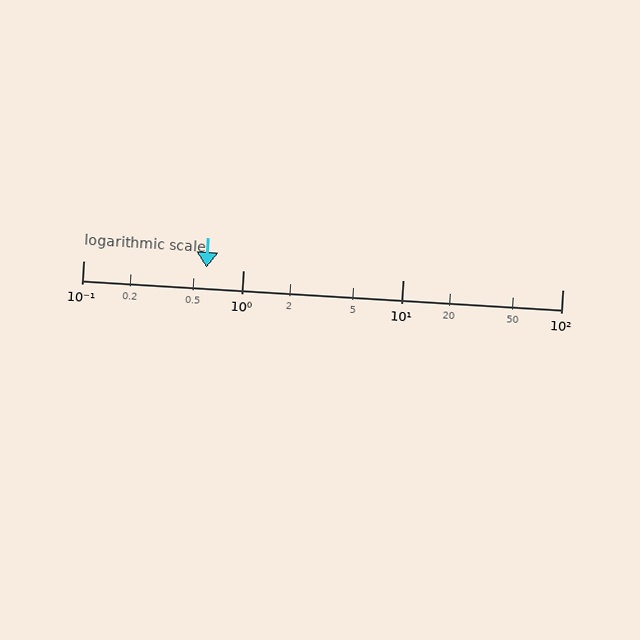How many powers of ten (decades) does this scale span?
The scale spans 3 decades, from 0.1 to 100.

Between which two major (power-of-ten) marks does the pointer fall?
The pointer is between 0.1 and 1.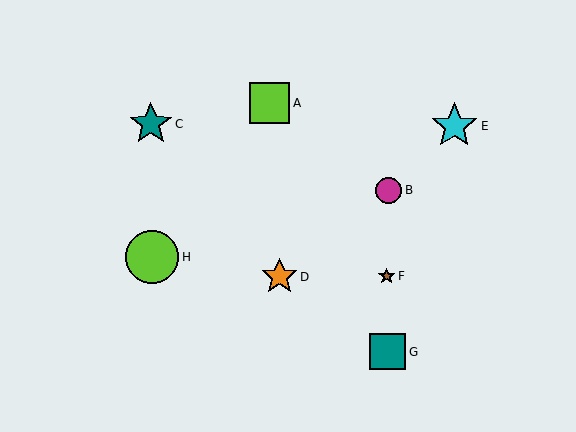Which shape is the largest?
The lime circle (labeled H) is the largest.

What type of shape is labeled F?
Shape F is a brown star.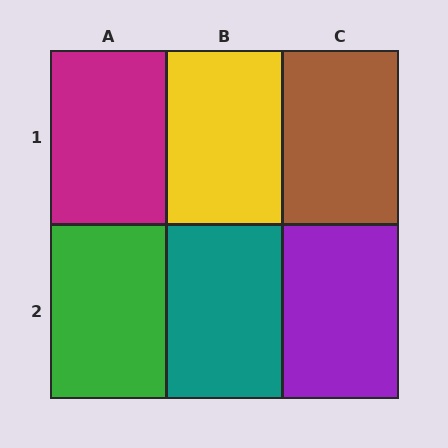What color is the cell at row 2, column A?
Green.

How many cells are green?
1 cell is green.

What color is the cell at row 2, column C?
Purple.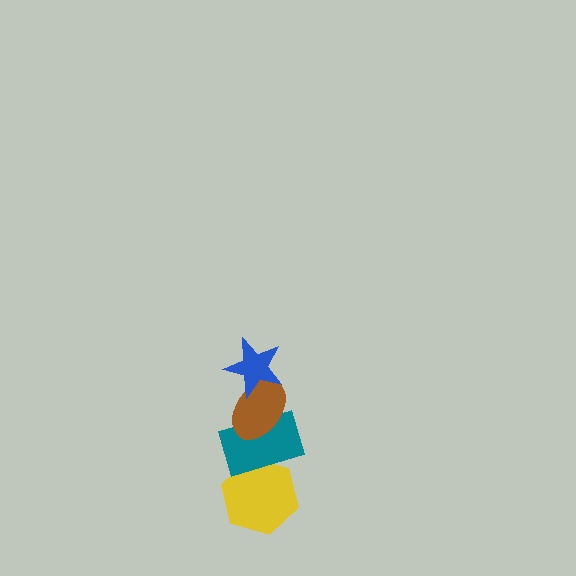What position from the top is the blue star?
The blue star is 1st from the top.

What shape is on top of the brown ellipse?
The blue star is on top of the brown ellipse.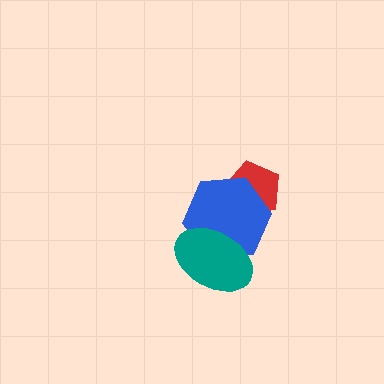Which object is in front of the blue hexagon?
The teal ellipse is in front of the blue hexagon.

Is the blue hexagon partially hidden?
Yes, it is partially covered by another shape.